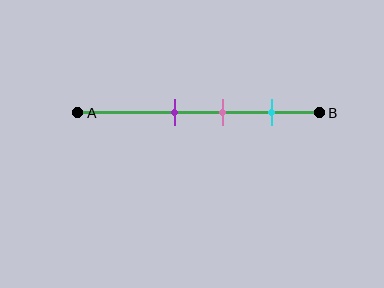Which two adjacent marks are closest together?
The purple and pink marks are the closest adjacent pair.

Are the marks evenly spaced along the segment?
Yes, the marks are approximately evenly spaced.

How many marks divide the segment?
There are 3 marks dividing the segment.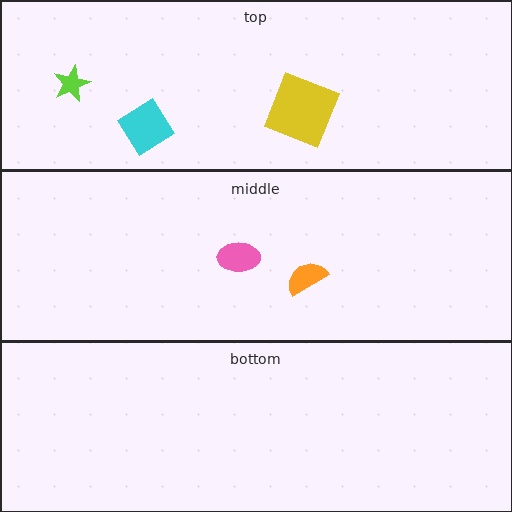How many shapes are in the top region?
3.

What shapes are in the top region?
The yellow square, the cyan diamond, the lime star.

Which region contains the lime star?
The top region.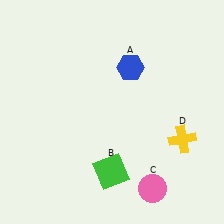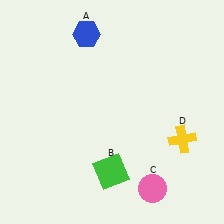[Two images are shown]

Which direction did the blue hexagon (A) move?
The blue hexagon (A) moved left.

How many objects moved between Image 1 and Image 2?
1 object moved between the two images.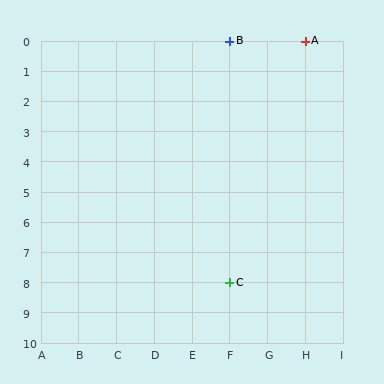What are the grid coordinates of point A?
Point A is at grid coordinates (H, 0).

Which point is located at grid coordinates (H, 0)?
Point A is at (H, 0).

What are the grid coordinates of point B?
Point B is at grid coordinates (F, 0).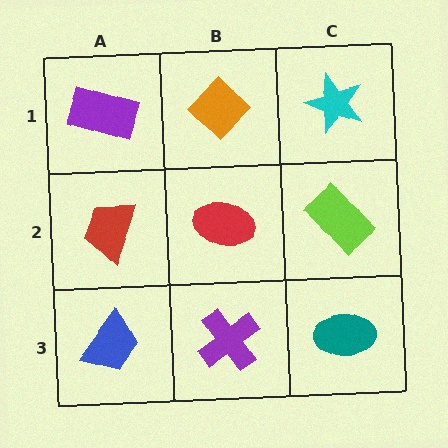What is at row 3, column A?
A blue trapezoid.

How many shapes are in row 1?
3 shapes.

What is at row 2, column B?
A red ellipse.